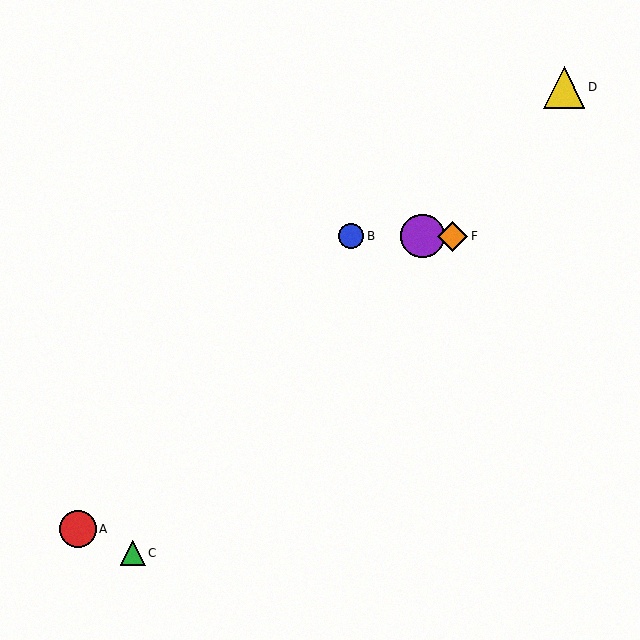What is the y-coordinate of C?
Object C is at y≈553.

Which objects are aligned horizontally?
Objects B, E, F are aligned horizontally.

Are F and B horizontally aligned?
Yes, both are at y≈236.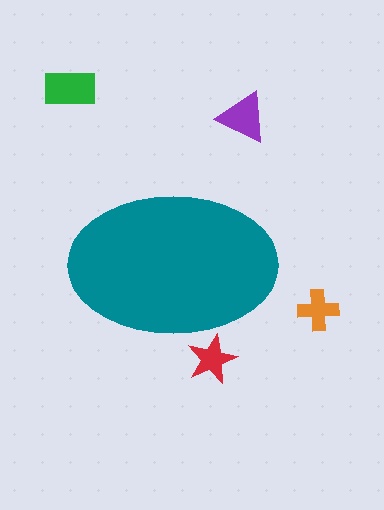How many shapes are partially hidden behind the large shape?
1 shape is partially hidden.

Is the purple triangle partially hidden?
No, the purple triangle is fully visible.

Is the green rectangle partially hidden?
No, the green rectangle is fully visible.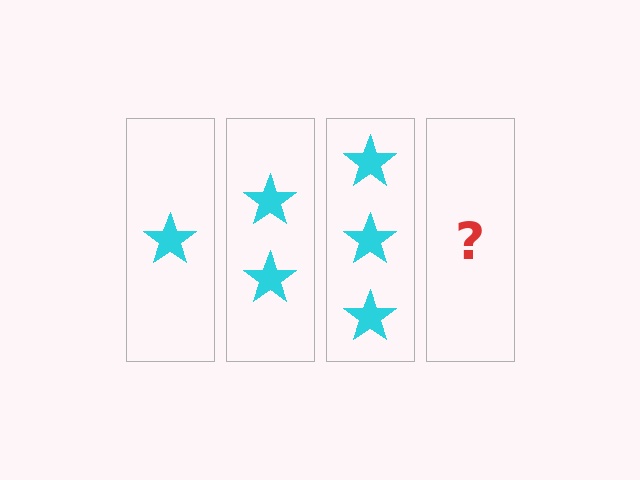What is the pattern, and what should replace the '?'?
The pattern is that each step adds one more star. The '?' should be 4 stars.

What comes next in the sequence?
The next element should be 4 stars.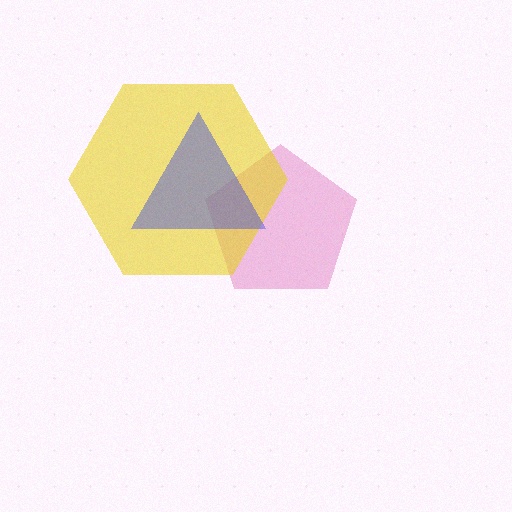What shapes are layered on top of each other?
The layered shapes are: a pink pentagon, a yellow hexagon, a blue triangle.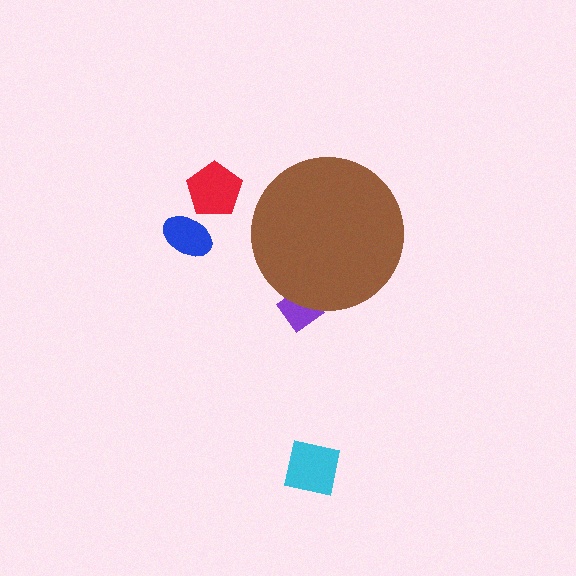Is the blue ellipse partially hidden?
No, the blue ellipse is fully visible.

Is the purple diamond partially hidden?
Yes, the purple diamond is partially hidden behind the brown circle.